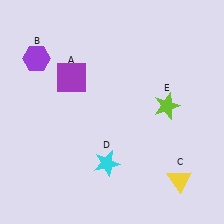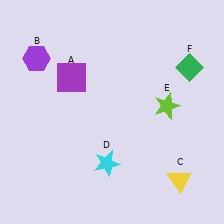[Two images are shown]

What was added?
A green diamond (F) was added in Image 2.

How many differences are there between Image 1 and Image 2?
There is 1 difference between the two images.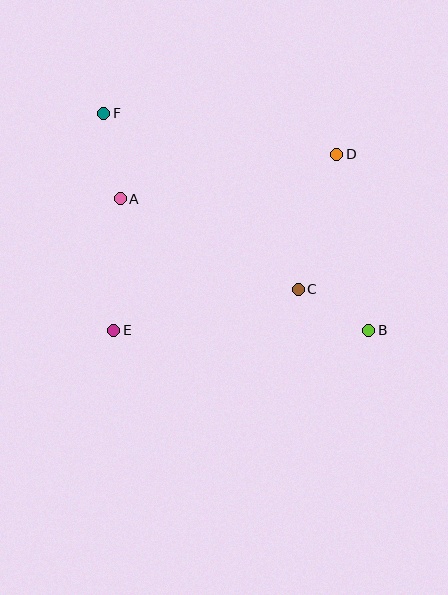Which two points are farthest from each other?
Points B and F are farthest from each other.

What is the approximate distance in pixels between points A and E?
The distance between A and E is approximately 132 pixels.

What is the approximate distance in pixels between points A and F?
The distance between A and F is approximately 87 pixels.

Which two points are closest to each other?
Points B and C are closest to each other.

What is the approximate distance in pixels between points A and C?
The distance between A and C is approximately 200 pixels.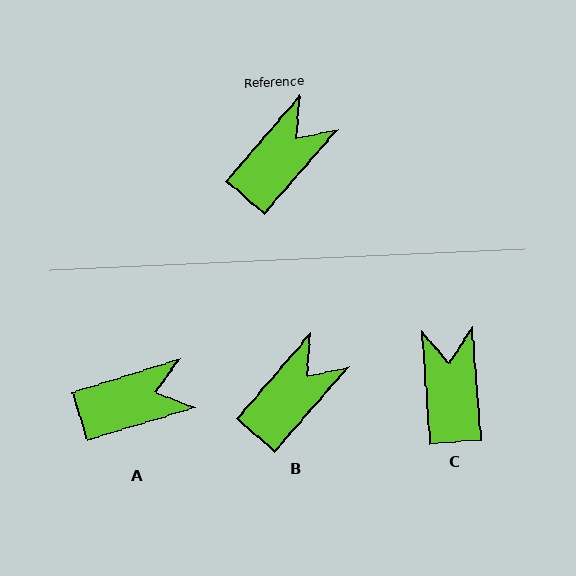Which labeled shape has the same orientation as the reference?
B.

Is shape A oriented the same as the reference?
No, it is off by about 32 degrees.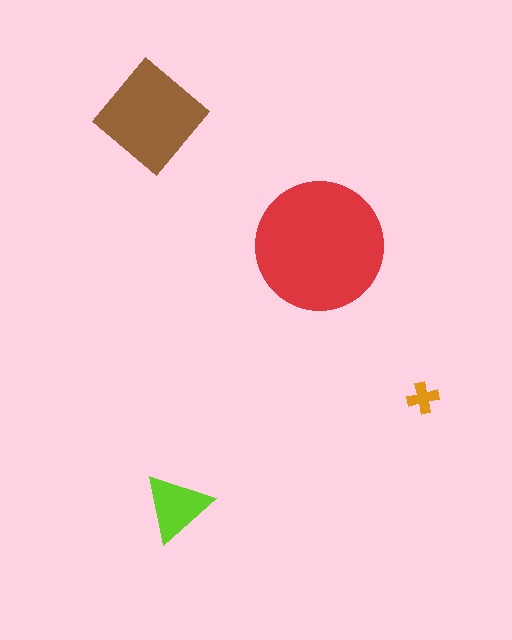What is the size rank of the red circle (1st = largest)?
1st.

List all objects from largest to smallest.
The red circle, the brown diamond, the lime triangle, the orange cross.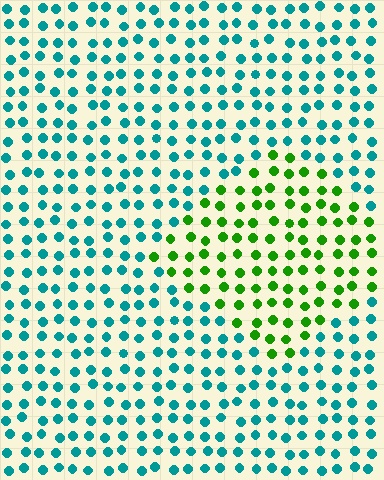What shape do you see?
I see a diamond.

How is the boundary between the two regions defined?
The boundary is defined purely by a slight shift in hue (about 67 degrees). Spacing, size, and orientation are identical on both sides.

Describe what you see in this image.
The image is filled with small teal elements in a uniform arrangement. A diamond-shaped region is visible where the elements are tinted to a slightly different hue, forming a subtle color boundary.